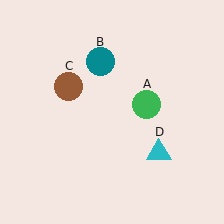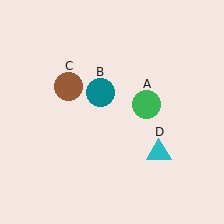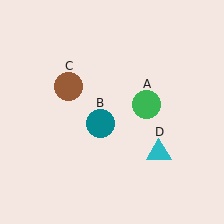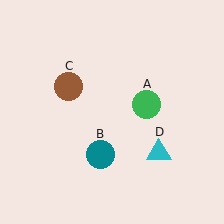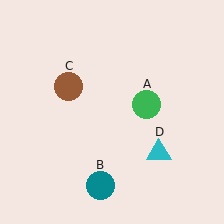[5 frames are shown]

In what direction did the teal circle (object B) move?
The teal circle (object B) moved down.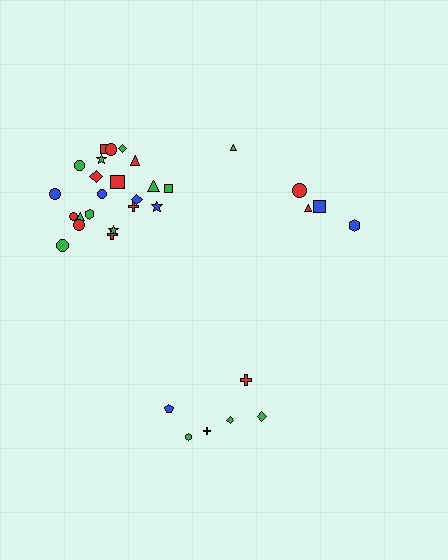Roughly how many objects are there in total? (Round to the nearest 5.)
Roughly 35 objects in total.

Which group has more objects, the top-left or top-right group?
The top-left group.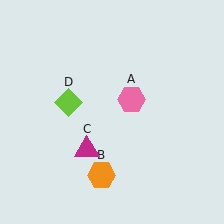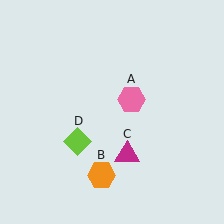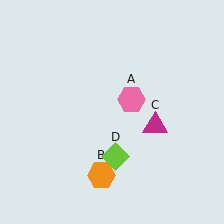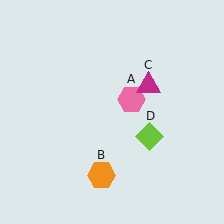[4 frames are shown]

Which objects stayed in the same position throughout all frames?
Pink hexagon (object A) and orange hexagon (object B) remained stationary.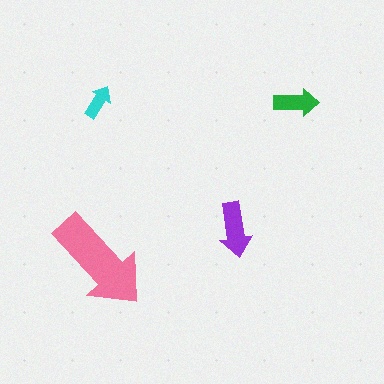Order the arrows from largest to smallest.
the pink one, the purple one, the green one, the cyan one.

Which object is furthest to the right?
The green arrow is rightmost.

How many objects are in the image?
There are 4 objects in the image.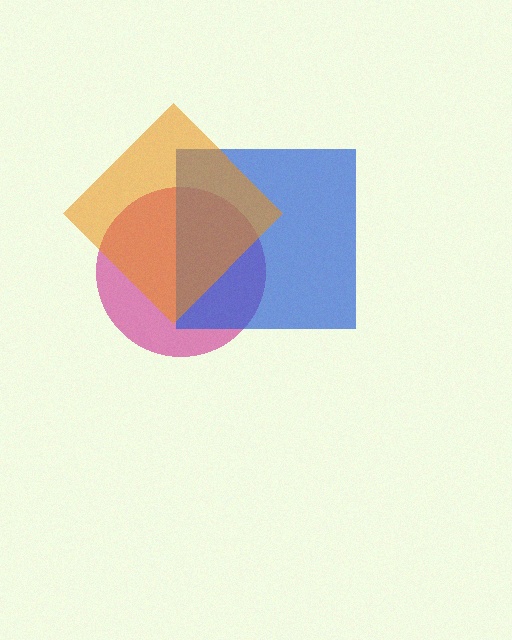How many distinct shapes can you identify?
There are 3 distinct shapes: a magenta circle, a blue square, an orange diamond.